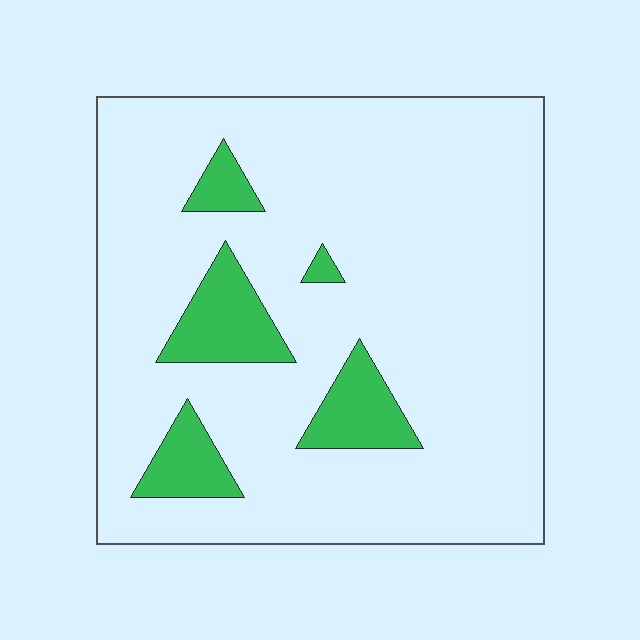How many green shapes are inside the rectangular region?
5.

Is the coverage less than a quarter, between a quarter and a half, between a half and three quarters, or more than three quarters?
Less than a quarter.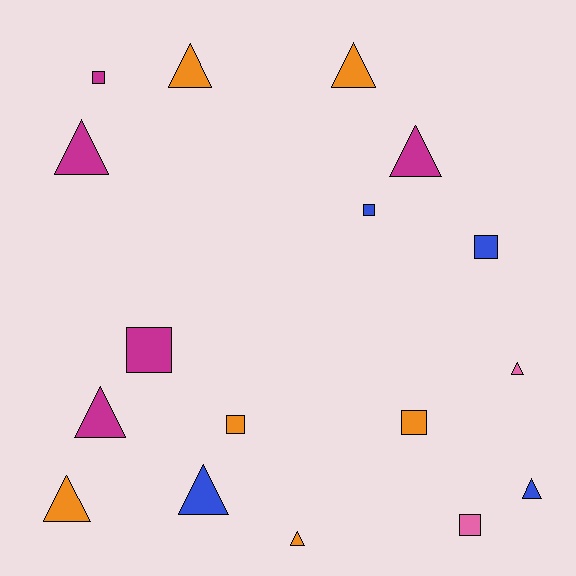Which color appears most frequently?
Orange, with 6 objects.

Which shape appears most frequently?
Triangle, with 10 objects.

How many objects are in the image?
There are 17 objects.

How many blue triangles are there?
There are 2 blue triangles.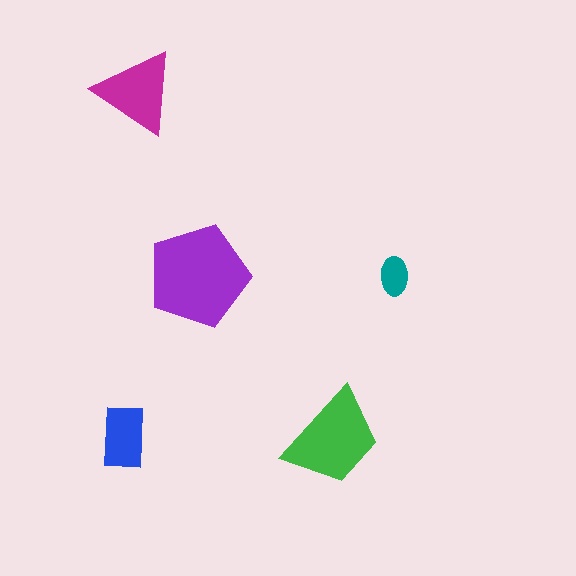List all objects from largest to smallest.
The purple pentagon, the green trapezoid, the magenta triangle, the blue rectangle, the teal ellipse.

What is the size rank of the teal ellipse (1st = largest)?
5th.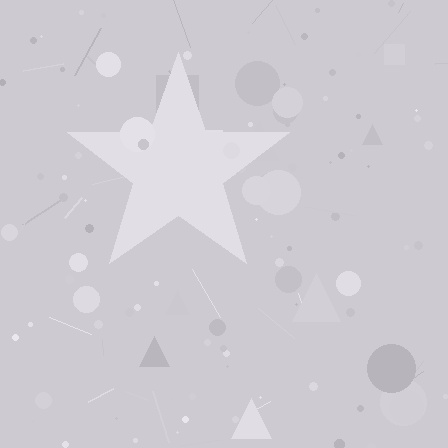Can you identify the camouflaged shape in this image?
The camouflaged shape is a star.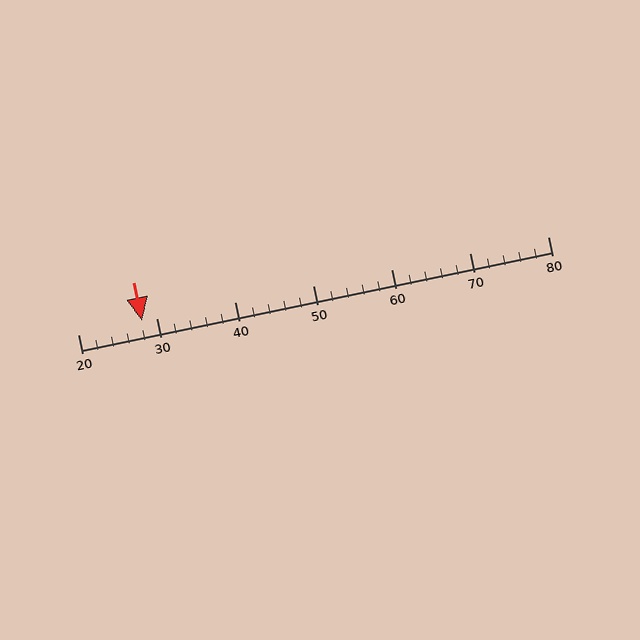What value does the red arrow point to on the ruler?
The red arrow points to approximately 28.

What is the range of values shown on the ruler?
The ruler shows values from 20 to 80.